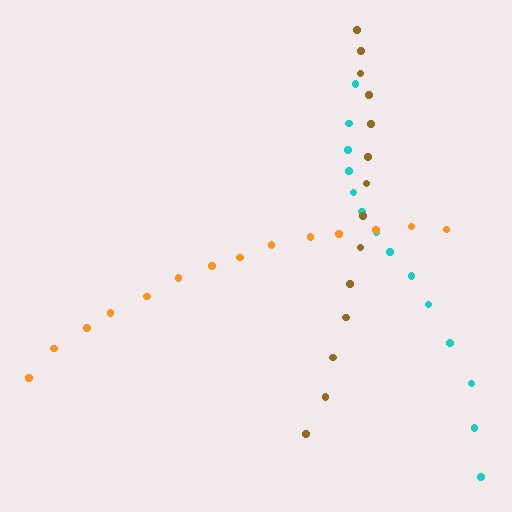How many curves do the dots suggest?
There are 3 distinct paths.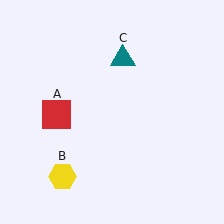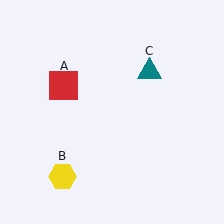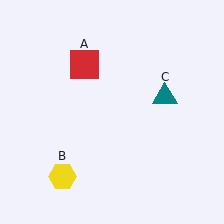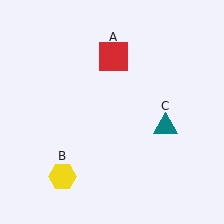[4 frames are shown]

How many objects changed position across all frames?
2 objects changed position: red square (object A), teal triangle (object C).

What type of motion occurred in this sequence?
The red square (object A), teal triangle (object C) rotated clockwise around the center of the scene.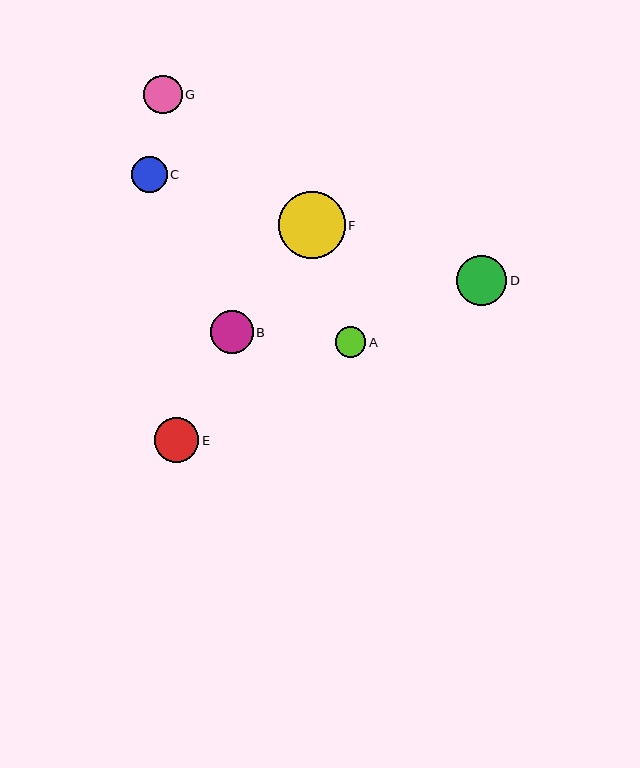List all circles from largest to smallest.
From largest to smallest: F, D, E, B, G, C, A.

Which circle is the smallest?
Circle A is the smallest with a size of approximately 30 pixels.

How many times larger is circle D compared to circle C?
Circle D is approximately 1.4 times the size of circle C.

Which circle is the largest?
Circle F is the largest with a size of approximately 67 pixels.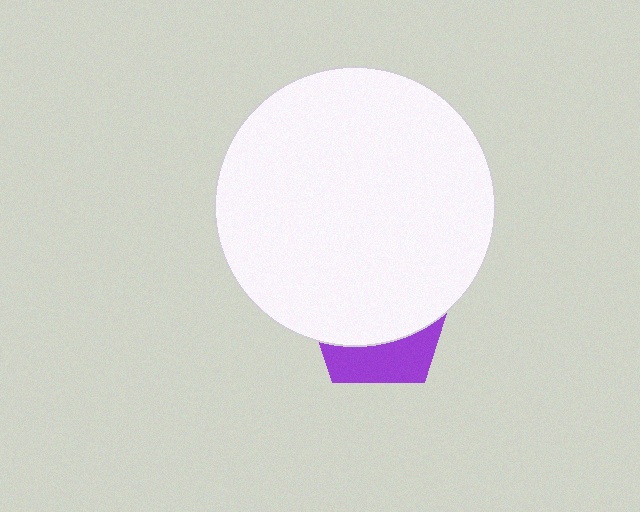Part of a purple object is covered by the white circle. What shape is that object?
It is a pentagon.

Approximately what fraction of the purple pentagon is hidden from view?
Roughly 69% of the purple pentagon is hidden behind the white circle.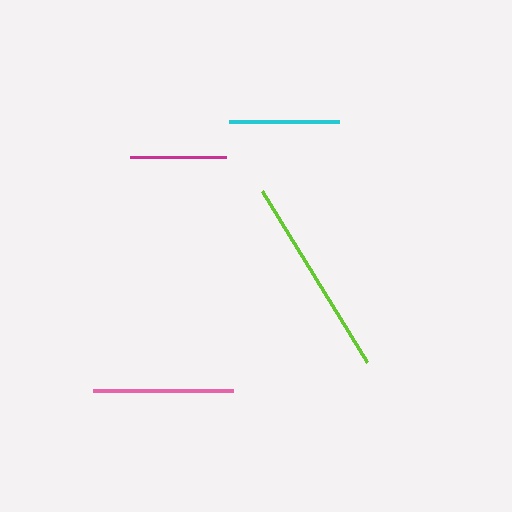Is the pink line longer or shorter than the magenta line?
The pink line is longer than the magenta line.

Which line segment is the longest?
The lime line is the longest at approximately 201 pixels.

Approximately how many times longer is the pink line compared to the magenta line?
The pink line is approximately 1.5 times the length of the magenta line.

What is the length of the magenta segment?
The magenta segment is approximately 96 pixels long.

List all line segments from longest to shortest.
From longest to shortest: lime, pink, cyan, magenta.